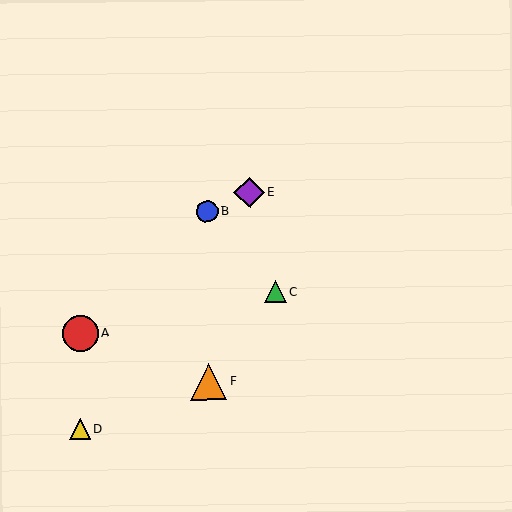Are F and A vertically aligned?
No, F is at x≈209 and A is at x≈80.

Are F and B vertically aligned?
Yes, both are at x≈209.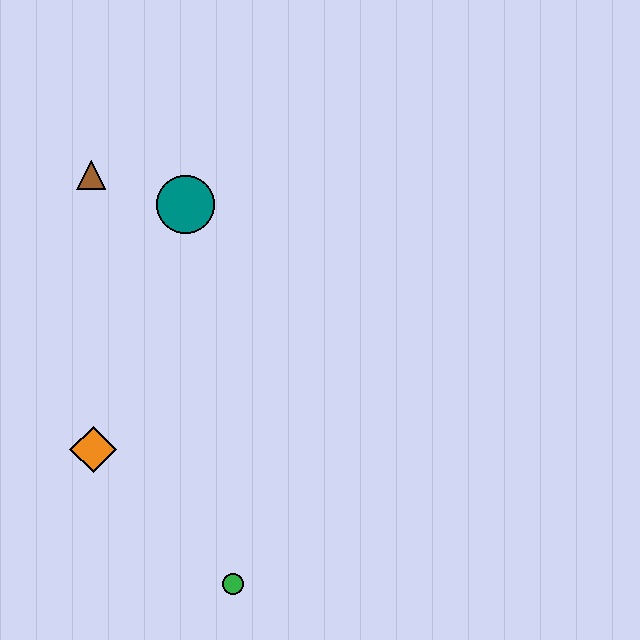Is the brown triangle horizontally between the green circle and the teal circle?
No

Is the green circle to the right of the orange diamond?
Yes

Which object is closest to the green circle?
The orange diamond is closest to the green circle.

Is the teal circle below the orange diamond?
No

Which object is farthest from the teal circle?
The green circle is farthest from the teal circle.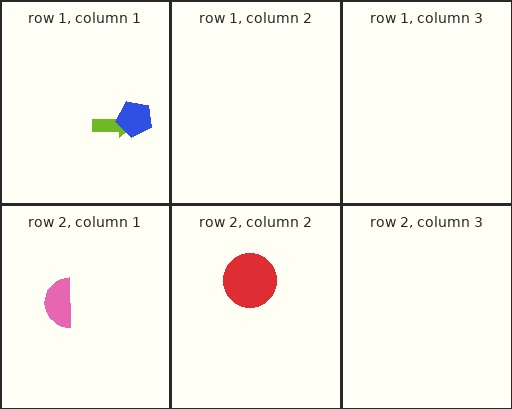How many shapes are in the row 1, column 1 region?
2.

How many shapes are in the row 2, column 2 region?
1.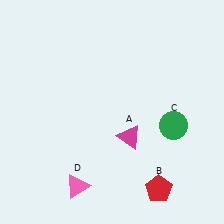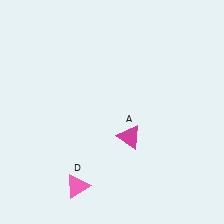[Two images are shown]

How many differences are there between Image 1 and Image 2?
There are 2 differences between the two images.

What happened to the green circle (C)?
The green circle (C) was removed in Image 2. It was in the bottom-right area of Image 1.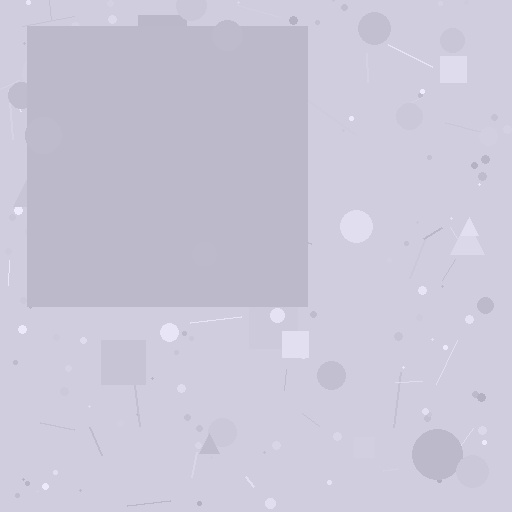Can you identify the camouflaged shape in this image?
The camouflaged shape is a square.